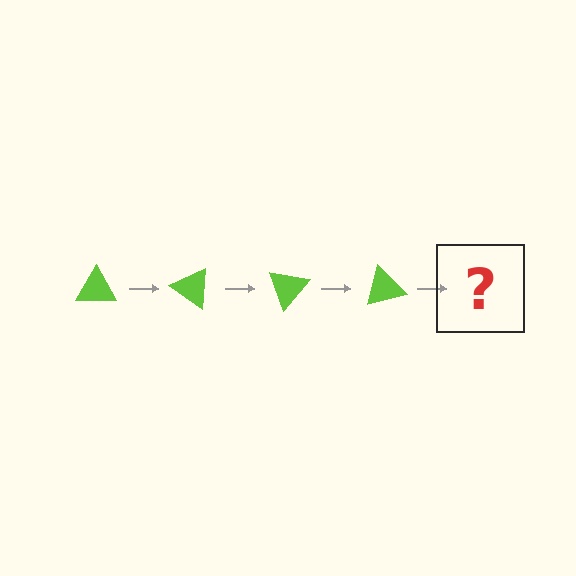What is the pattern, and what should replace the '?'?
The pattern is that the triangle rotates 35 degrees each step. The '?' should be a lime triangle rotated 140 degrees.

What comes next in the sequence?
The next element should be a lime triangle rotated 140 degrees.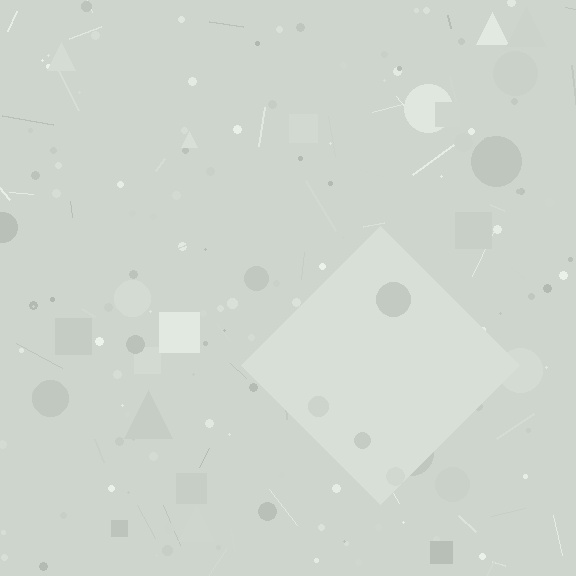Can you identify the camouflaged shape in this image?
The camouflaged shape is a diamond.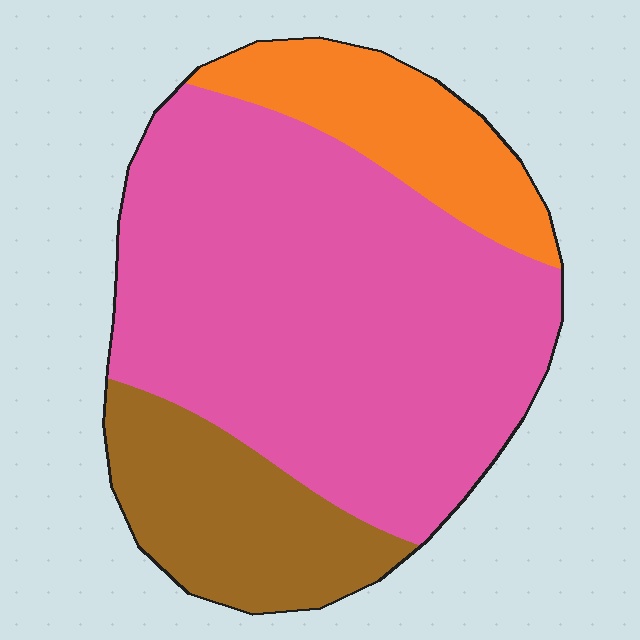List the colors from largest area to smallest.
From largest to smallest: pink, brown, orange.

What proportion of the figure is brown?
Brown takes up less than a quarter of the figure.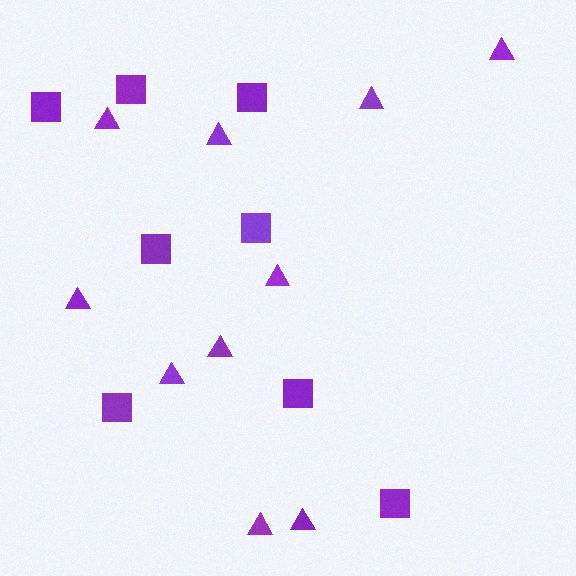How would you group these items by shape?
There are 2 groups: one group of squares (8) and one group of triangles (10).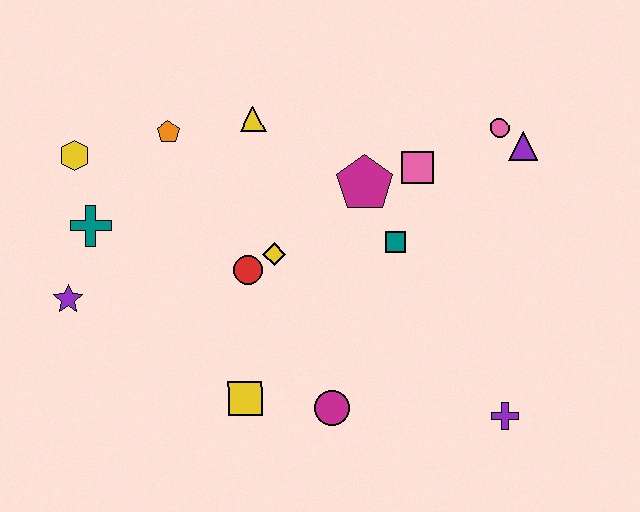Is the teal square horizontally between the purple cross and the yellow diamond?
Yes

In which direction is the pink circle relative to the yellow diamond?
The pink circle is to the right of the yellow diamond.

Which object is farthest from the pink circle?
The purple star is farthest from the pink circle.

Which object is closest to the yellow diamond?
The red circle is closest to the yellow diamond.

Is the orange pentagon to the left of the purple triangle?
Yes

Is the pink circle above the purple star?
Yes